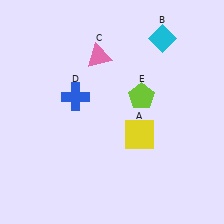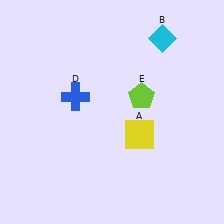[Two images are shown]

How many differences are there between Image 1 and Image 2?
There is 1 difference between the two images.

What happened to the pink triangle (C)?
The pink triangle (C) was removed in Image 2. It was in the top-left area of Image 1.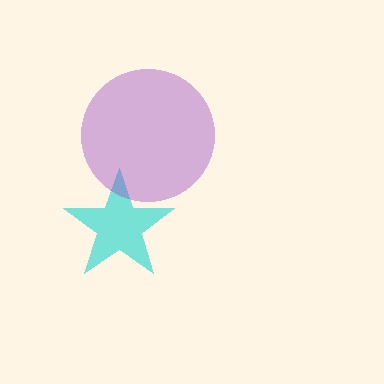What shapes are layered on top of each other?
The layered shapes are: a cyan star, a purple circle.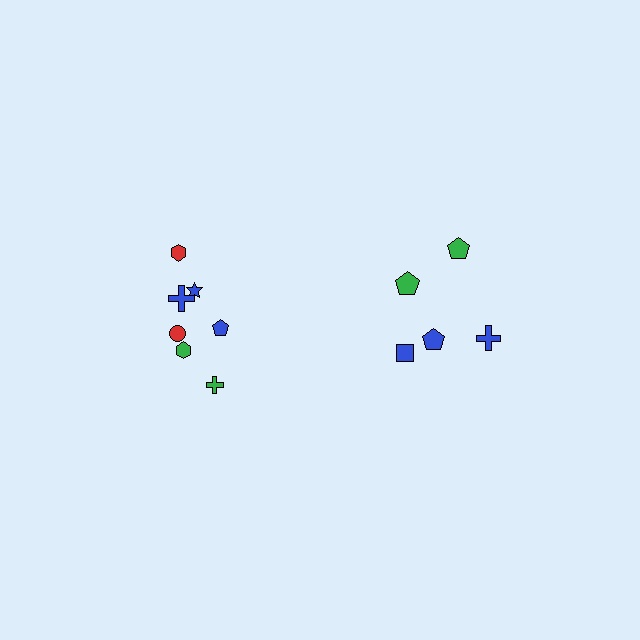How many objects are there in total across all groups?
There are 12 objects.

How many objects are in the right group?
There are 5 objects.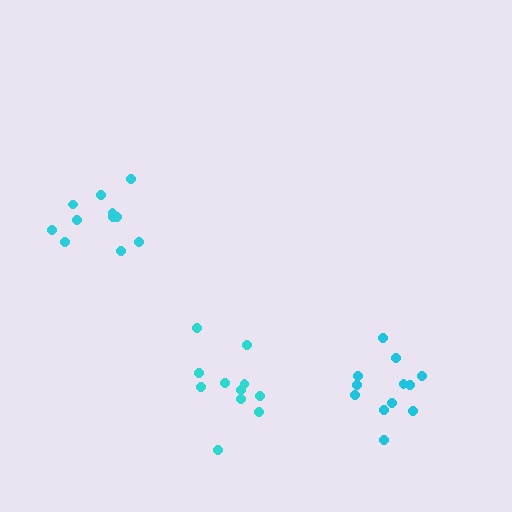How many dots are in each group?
Group 1: 12 dots, Group 2: 11 dots, Group 3: 12 dots (35 total).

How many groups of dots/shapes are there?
There are 3 groups.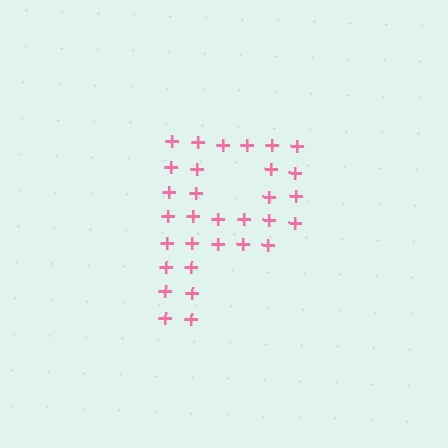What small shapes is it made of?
It is made of small plus signs.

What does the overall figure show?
The overall figure shows the letter P.